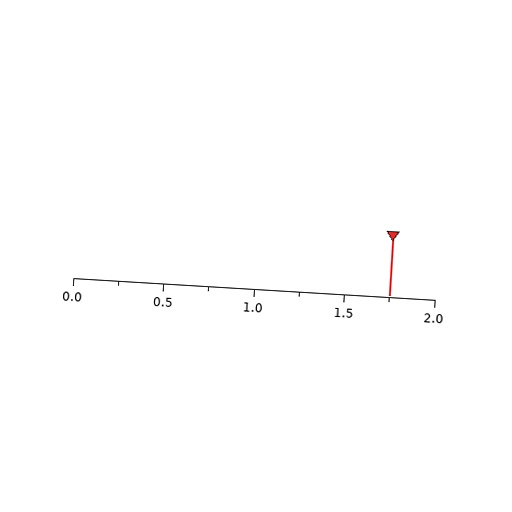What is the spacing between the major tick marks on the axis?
The major ticks are spaced 0.5 apart.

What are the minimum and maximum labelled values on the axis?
The axis runs from 0.0 to 2.0.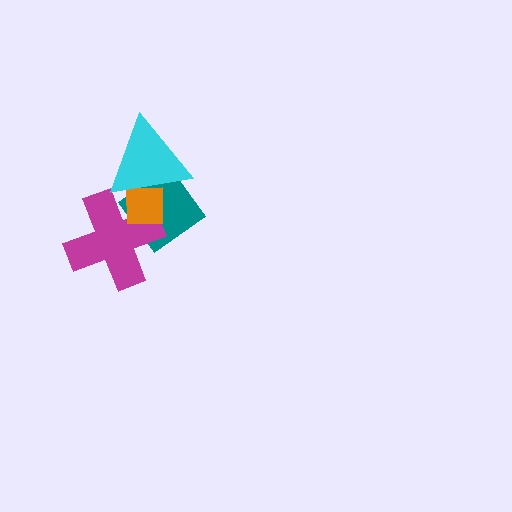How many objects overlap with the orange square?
3 objects overlap with the orange square.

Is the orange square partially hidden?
Yes, it is partially covered by another shape.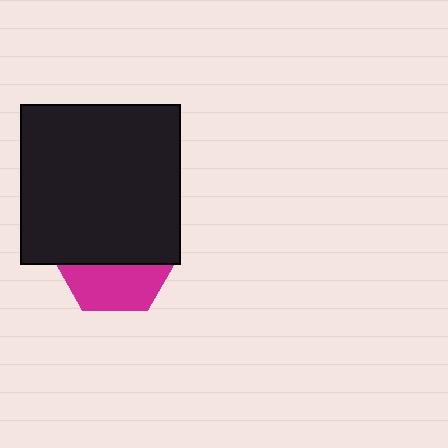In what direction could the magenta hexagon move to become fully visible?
The magenta hexagon could move down. That would shift it out from behind the black square entirely.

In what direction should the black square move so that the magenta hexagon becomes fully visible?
The black square should move up. That is the shortest direction to clear the overlap and leave the magenta hexagon fully visible.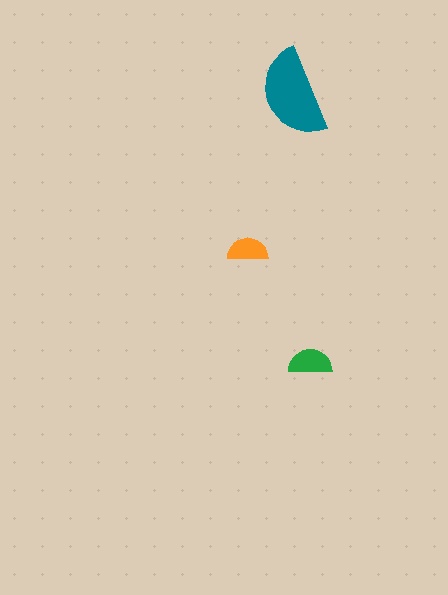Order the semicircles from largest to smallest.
the teal one, the green one, the orange one.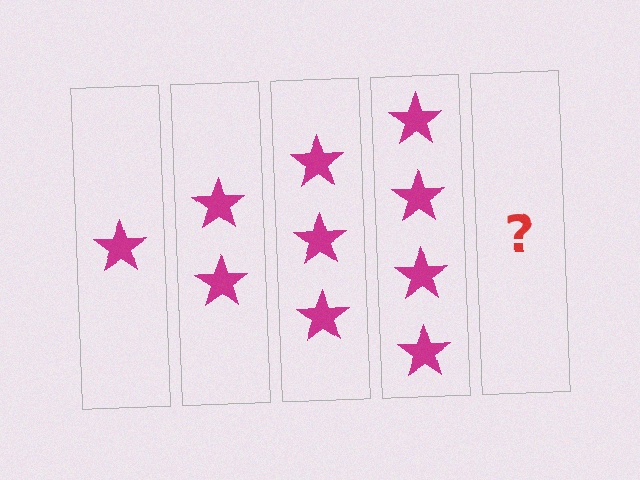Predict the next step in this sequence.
The next step is 5 stars.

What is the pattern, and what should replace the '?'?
The pattern is that each step adds one more star. The '?' should be 5 stars.